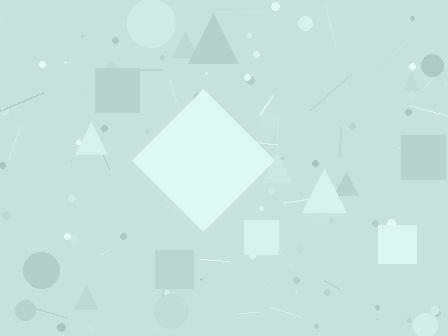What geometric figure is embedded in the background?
A diamond is embedded in the background.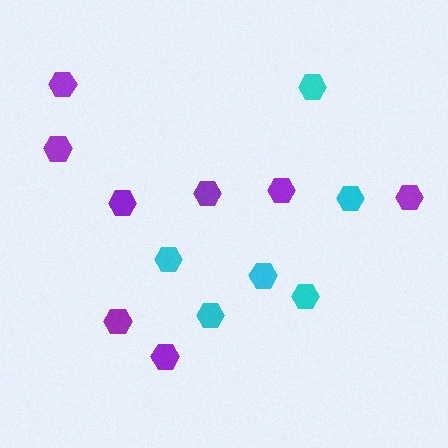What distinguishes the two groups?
There are 2 groups: one group of purple hexagons (8) and one group of cyan hexagons (6).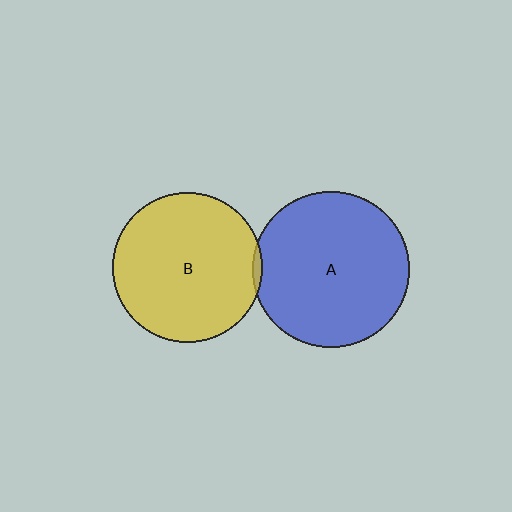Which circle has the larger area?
Circle A (blue).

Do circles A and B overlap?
Yes.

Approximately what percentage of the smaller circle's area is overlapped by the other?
Approximately 5%.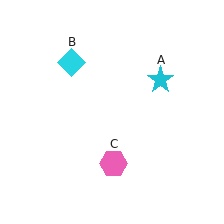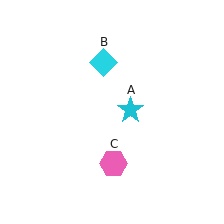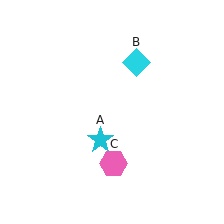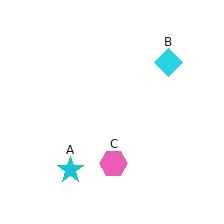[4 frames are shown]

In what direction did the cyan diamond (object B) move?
The cyan diamond (object B) moved right.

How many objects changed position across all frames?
2 objects changed position: cyan star (object A), cyan diamond (object B).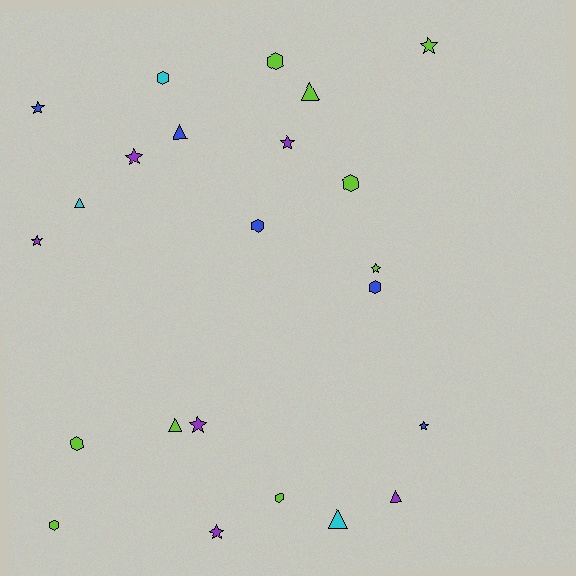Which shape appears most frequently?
Star, with 9 objects.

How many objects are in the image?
There are 23 objects.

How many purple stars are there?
There are 5 purple stars.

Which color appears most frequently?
Lime, with 9 objects.